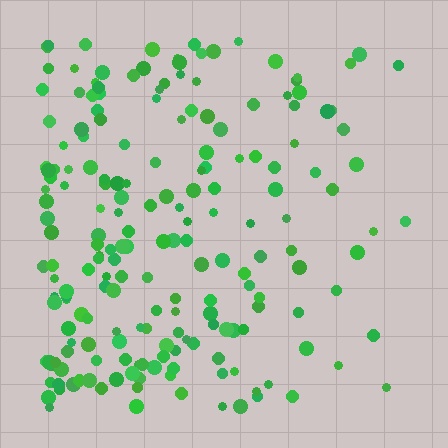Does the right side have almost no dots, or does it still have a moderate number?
Still a moderate number, just noticeably fewer than the left.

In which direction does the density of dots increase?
From right to left, with the left side densest.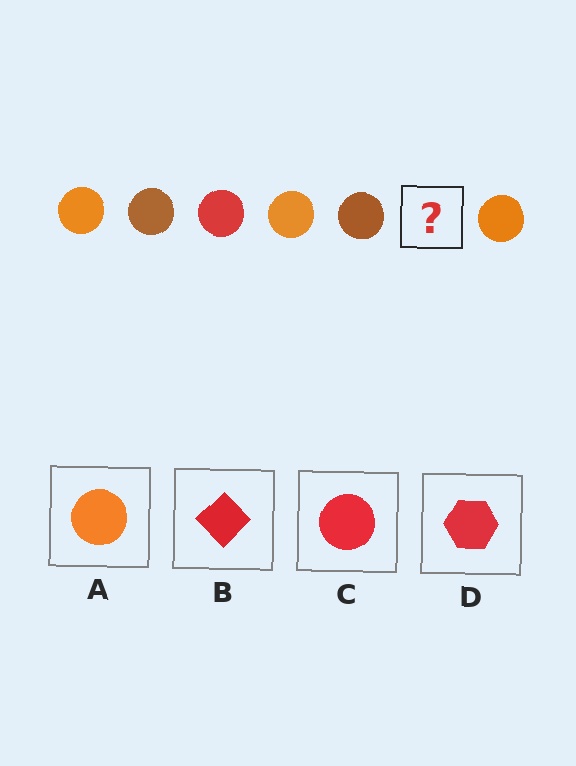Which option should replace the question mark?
Option C.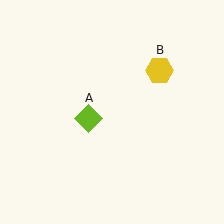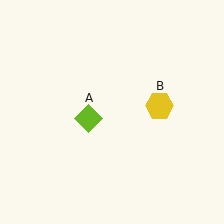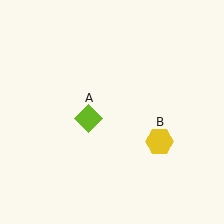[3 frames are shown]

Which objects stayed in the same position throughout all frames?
Lime diamond (object A) remained stationary.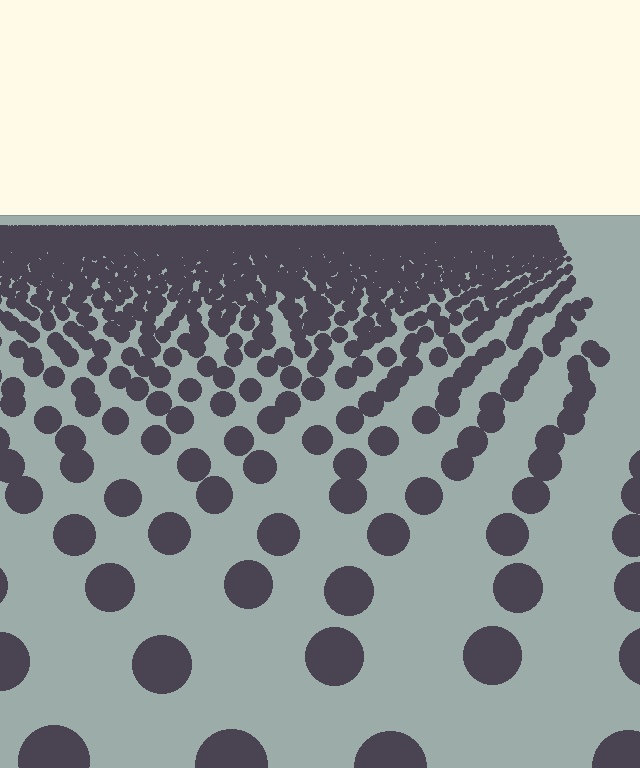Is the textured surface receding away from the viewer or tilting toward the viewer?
The surface is receding away from the viewer. Texture elements get smaller and denser toward the top.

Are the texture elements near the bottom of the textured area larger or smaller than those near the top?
Larger. Near the bottom, elements are closer to the viewer and appear at a bigger on-screen size.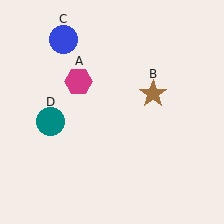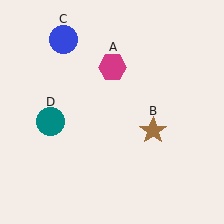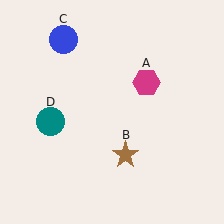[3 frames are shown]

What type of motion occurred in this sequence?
The magenta hexagon (object A), brown star (object B) rotated clockwise around the center of the scene.